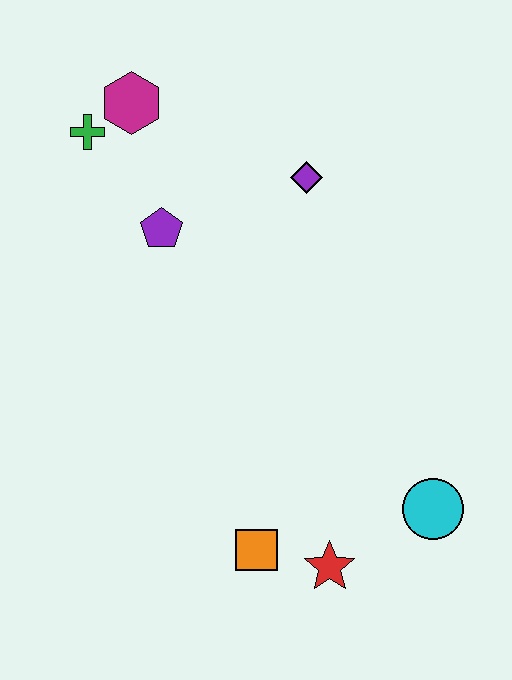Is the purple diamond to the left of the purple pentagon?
No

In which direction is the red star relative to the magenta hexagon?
The red star is below the magenta hexagon.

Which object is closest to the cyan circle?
The red star is closest to the cyan circle.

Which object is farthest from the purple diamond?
The red star is farthest from the purple diamond.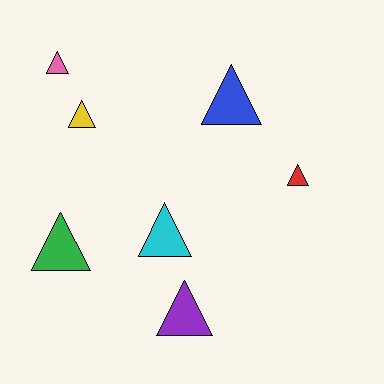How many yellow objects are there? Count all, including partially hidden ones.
There is 1 yellow object.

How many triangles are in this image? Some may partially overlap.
There are 7 triangles.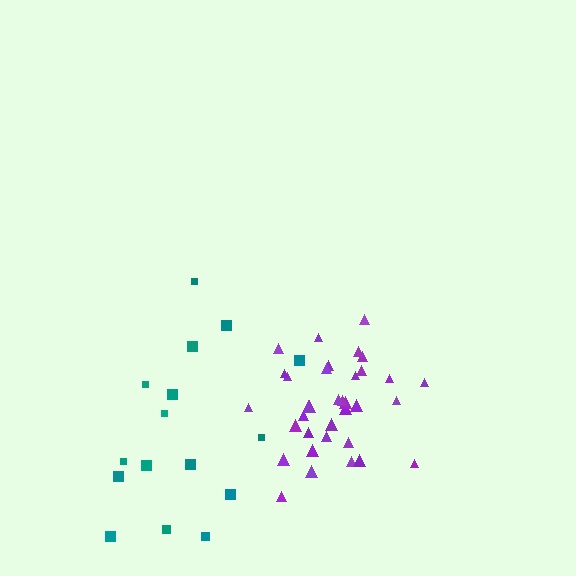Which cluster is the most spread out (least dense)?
Teal.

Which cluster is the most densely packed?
Purple.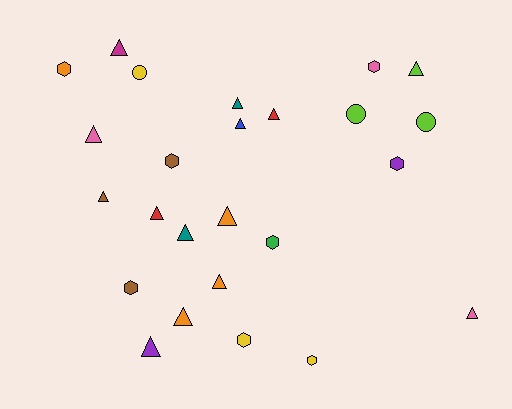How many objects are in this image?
There are 25 objects.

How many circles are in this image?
There are 3 circles.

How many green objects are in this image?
There is 1 green object.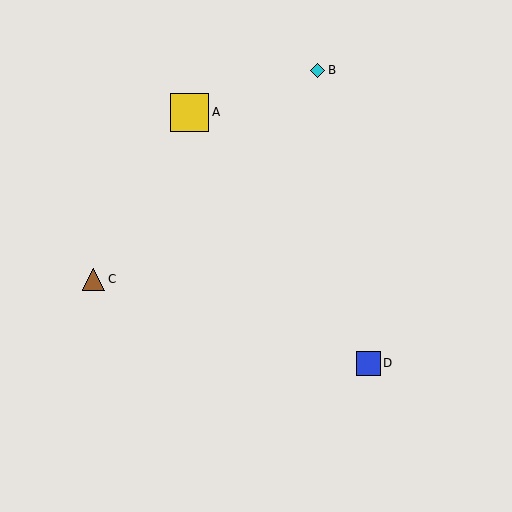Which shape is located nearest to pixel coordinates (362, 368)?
The blue square (labeled D) at (368, 363) is nearest to that location.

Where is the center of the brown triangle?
The center of the brown triangle is at (94, 279).